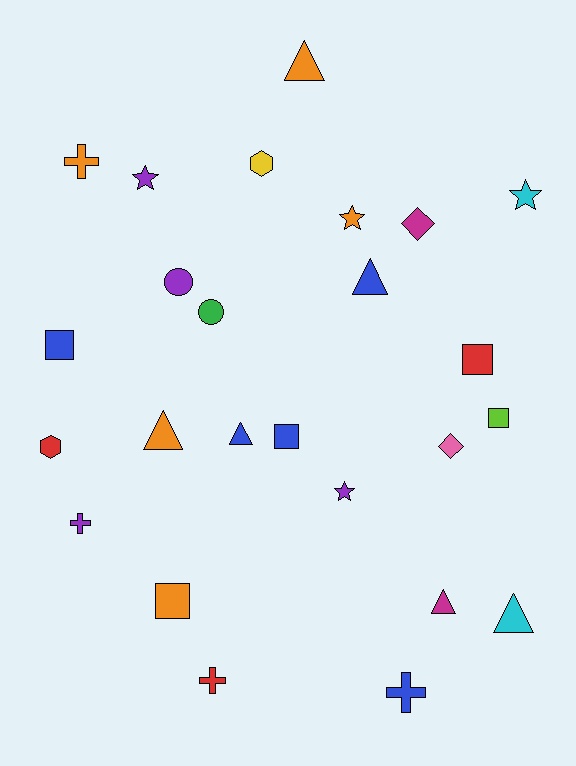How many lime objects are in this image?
There is 1 lime object.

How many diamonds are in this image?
There are 2 diamonds.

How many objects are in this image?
There are 25 objects.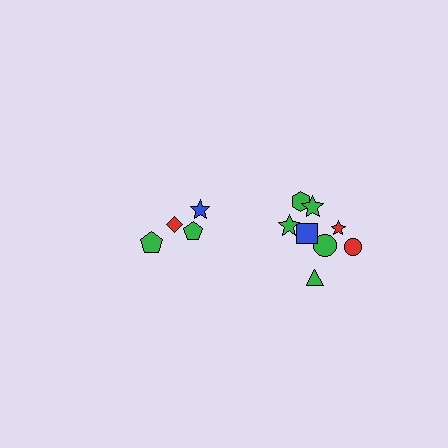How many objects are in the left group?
There are 4 objects.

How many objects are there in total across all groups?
There are 12 objects.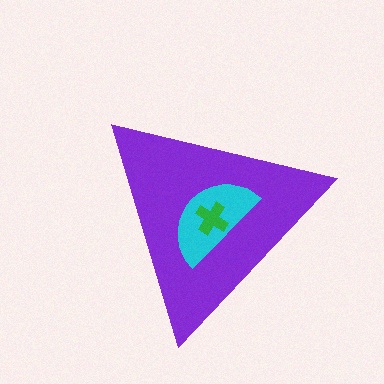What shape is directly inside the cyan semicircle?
The green cross.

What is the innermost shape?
The green cross.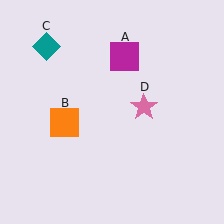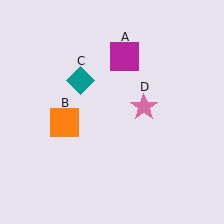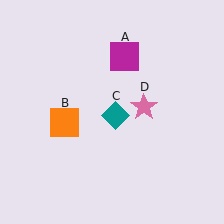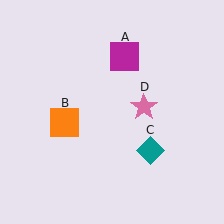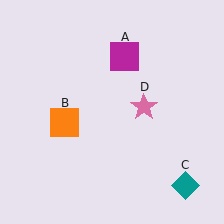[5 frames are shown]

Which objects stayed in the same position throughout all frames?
Magenta square (object A) and orange square (object B) and pink star (object D) remained stationary.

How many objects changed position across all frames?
1 object changed position: teal diamond (object C).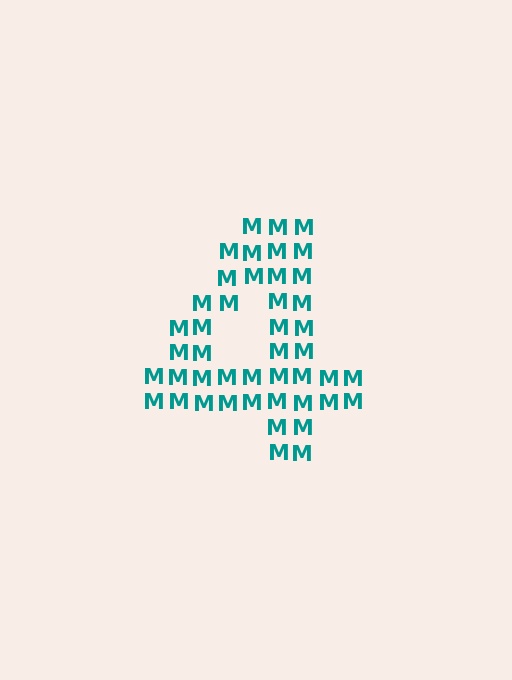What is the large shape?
The large shape is the digit 4.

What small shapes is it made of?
It is made of small letter M's.